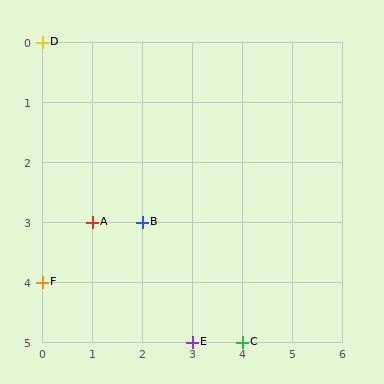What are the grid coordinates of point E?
Point E is at grid coordinates (3, 5).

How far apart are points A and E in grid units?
Points A and E are 2 columns and 2 rows apart (about 2.8 grid units diagonally).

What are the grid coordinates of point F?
Point F is at grid coordinates (0, 4).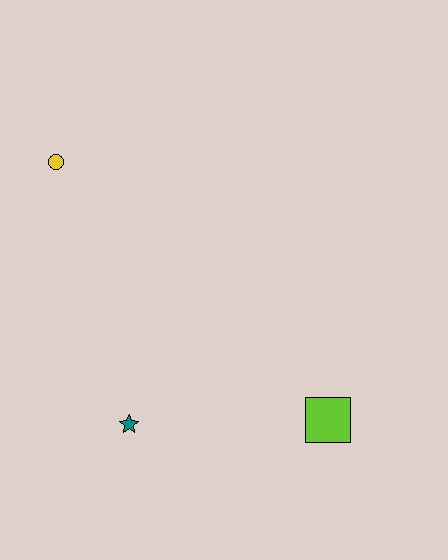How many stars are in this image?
There is 1 star.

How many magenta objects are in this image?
There are no magenta objects.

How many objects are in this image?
There are 3 objects.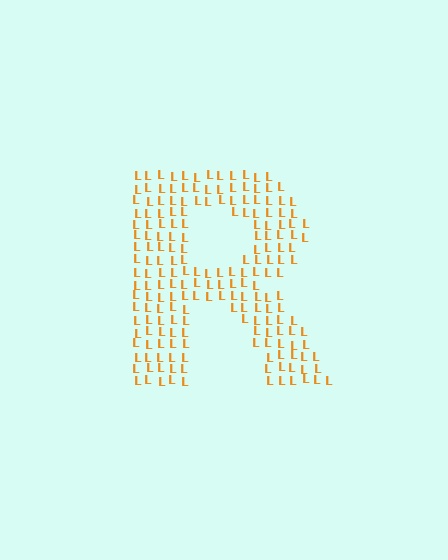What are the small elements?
The small elements are letter L's.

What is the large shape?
The large shape is the letter R.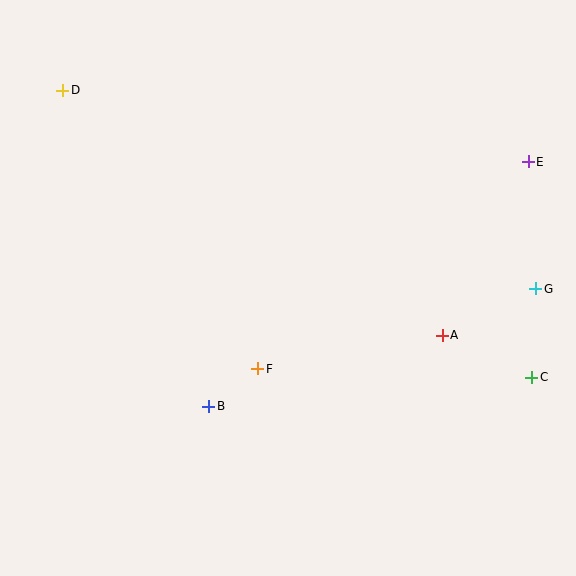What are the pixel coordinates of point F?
Point F is at (258, 369).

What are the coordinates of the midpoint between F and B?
The midpoint between F and B is at (233, 387).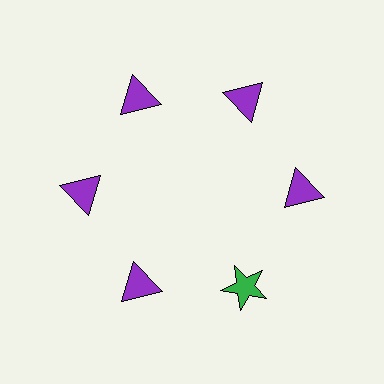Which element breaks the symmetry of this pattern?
The green star at roughly the 5 o'clock position breaks the symmetry. All other shapes are purple triangles.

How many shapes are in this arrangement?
There are 6 shapes arranged in a ring pattern.